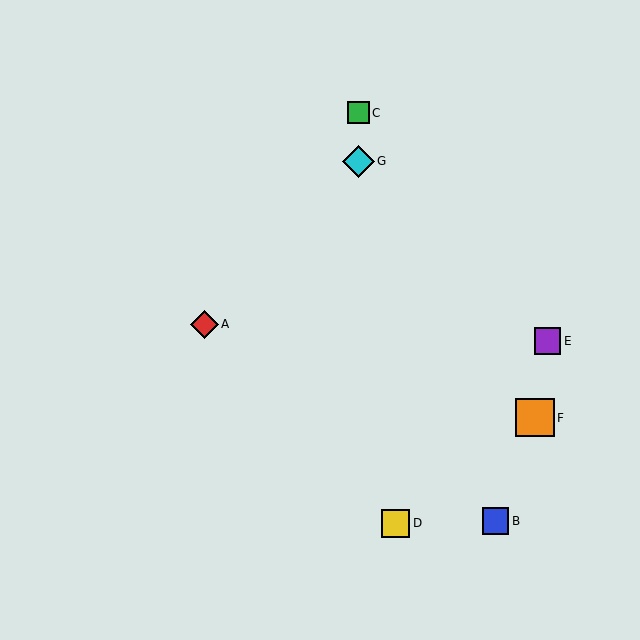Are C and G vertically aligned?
Yes, both are at x≈359.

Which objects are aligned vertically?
Objects C, G are aligned vertically.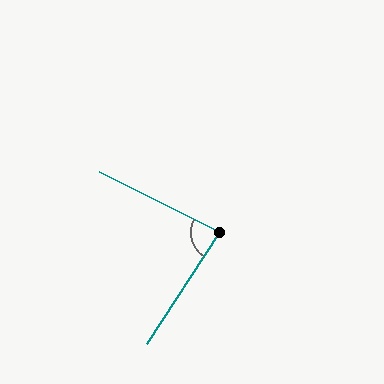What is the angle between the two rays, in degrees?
Approximately 83 degrees.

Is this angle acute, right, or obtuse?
It is acute.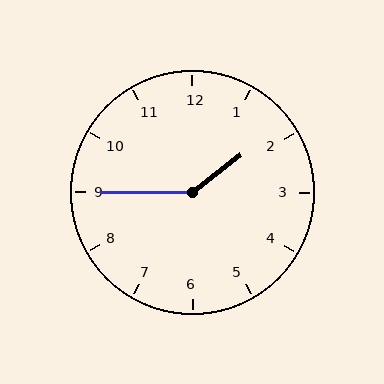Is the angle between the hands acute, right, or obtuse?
It is obtuse.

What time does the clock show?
1:45.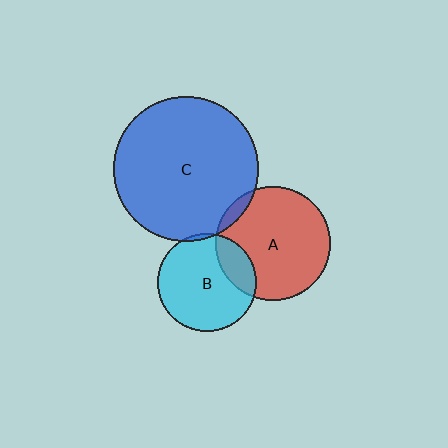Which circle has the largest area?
Circle C (blue).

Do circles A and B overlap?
Yes.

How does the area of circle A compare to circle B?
Approximately 1.4 times.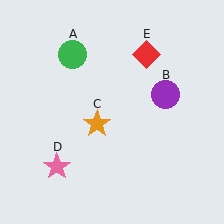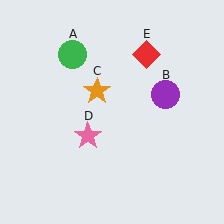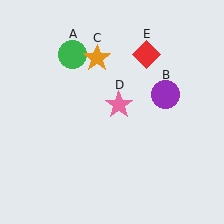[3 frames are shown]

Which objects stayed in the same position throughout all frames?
Green circle (object A) and purple circle (object B) and red diamond (object E) remained stationary.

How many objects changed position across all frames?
2 objects changed position: orange star (object C), pink star (object D).